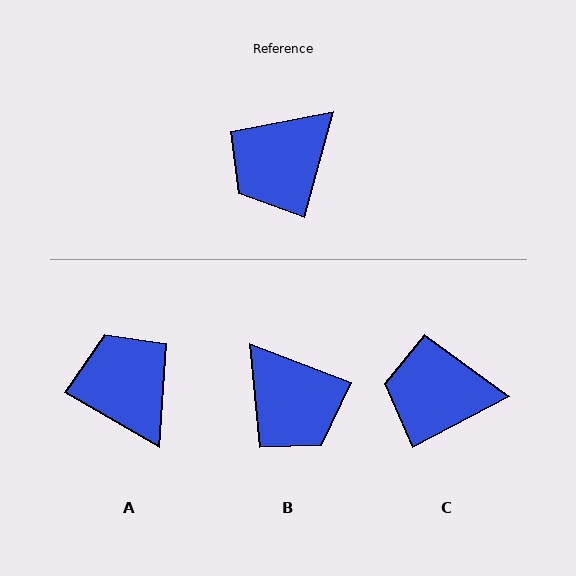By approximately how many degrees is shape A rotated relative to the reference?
Approximately 105 degrees clockwise.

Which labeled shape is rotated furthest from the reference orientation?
A, about 105 degrees away.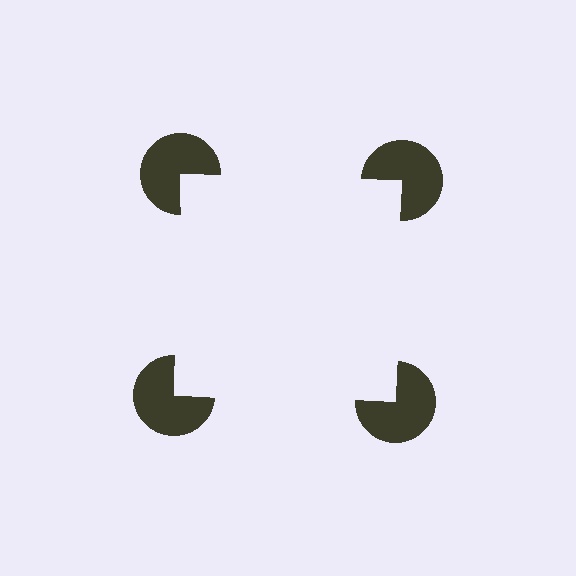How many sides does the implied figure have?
4 sides.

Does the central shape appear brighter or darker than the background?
It typically appears slightly brighter than the background, even though no actual brightness change is drawn.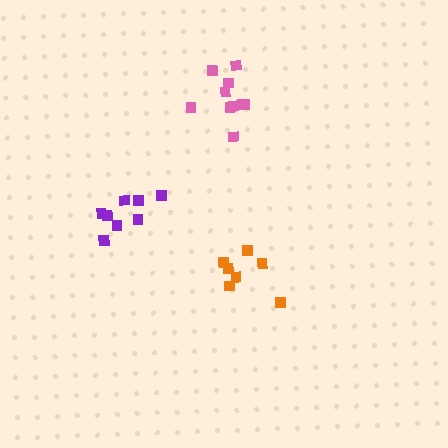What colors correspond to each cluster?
The clusters are colored: orange, pink, purple.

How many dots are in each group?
Group 1: 7 dots, Group 2: 10 dots, Group 3: 8 dots (25 total).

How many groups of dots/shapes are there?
There are 3 groups.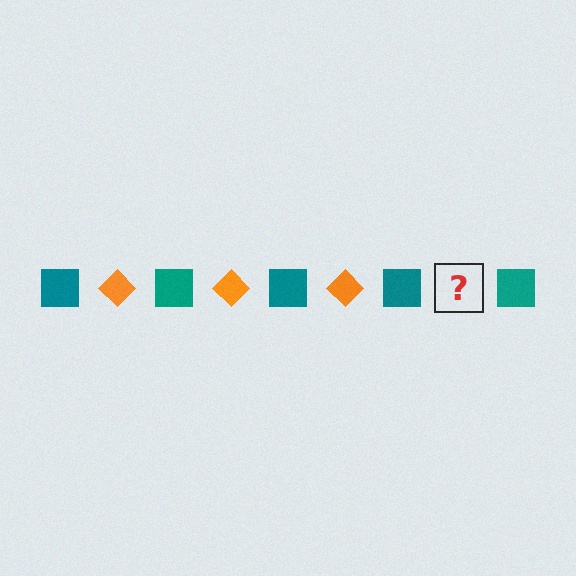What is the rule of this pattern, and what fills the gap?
The rule is that the pattern alternates between teal square and orange diamond. The gap should be filled with an orange diamond.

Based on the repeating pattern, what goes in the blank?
The blank should be an orange diamond.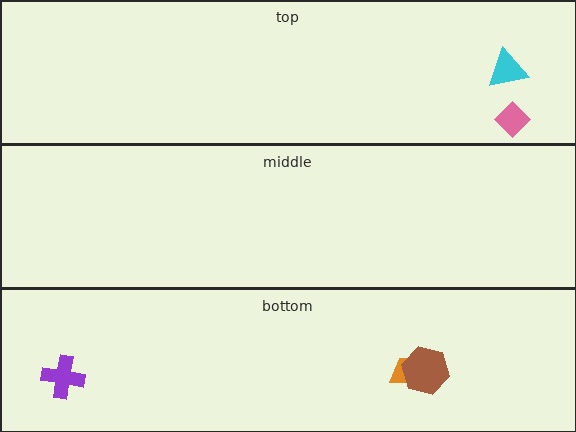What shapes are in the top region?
The pink diamond, the cyan triangle.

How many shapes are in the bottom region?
3.